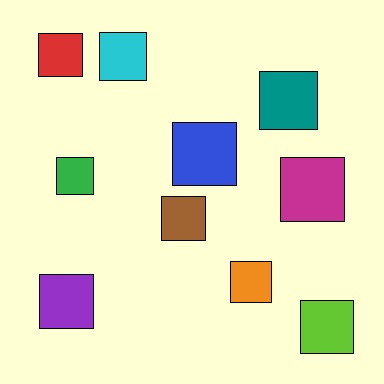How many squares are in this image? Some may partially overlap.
There are 10 squares.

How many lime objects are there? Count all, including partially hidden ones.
There is 1 lime object.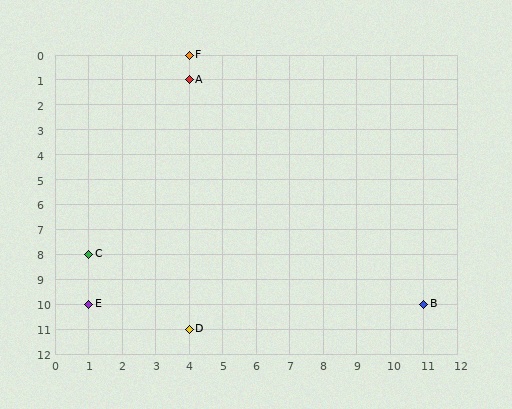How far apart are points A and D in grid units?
Points A and D are 10 rows apart.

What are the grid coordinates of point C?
Point C is at grid coordinates (1, 8).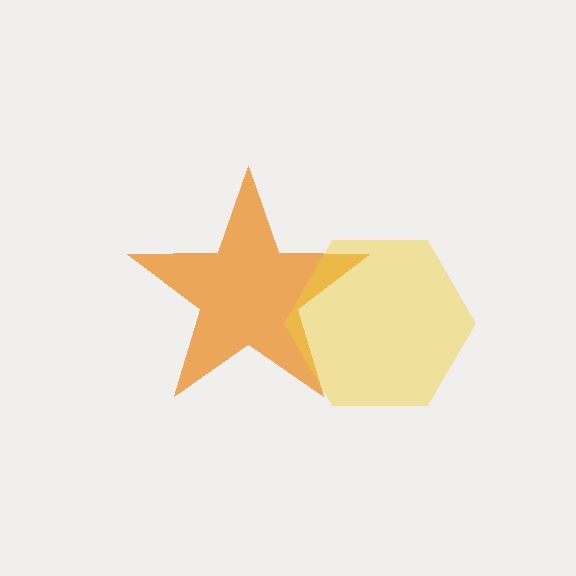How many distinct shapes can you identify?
There are 2 distinct shapes: an orange star, a yellow hexagon.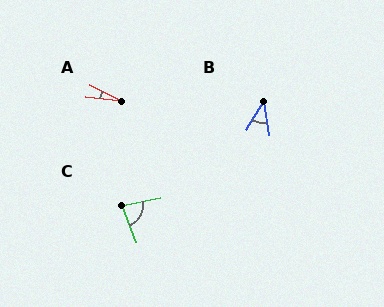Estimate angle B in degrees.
Approximately 40 degrees.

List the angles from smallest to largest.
A (21°), B (40°), C (79°).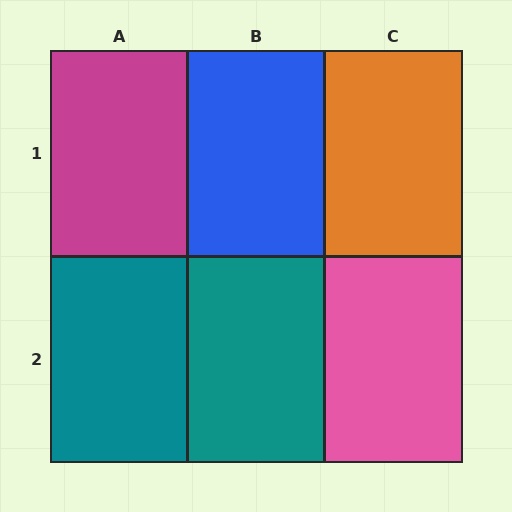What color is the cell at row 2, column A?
Teal.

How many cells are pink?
1 cell is pink.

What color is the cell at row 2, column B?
Teal.